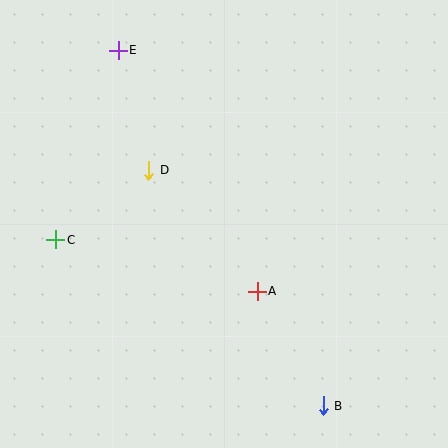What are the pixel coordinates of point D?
Point D is at (149, 170).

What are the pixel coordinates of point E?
Point E is at (118, 50).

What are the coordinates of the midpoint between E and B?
The midpoint between E and B is at (221, 228).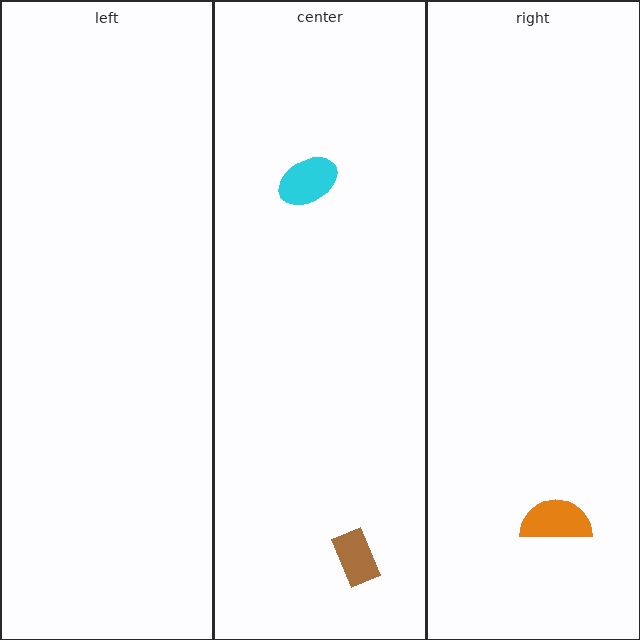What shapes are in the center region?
The cyan ellipse, the brown rectangle.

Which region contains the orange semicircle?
The right region.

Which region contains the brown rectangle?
The center region.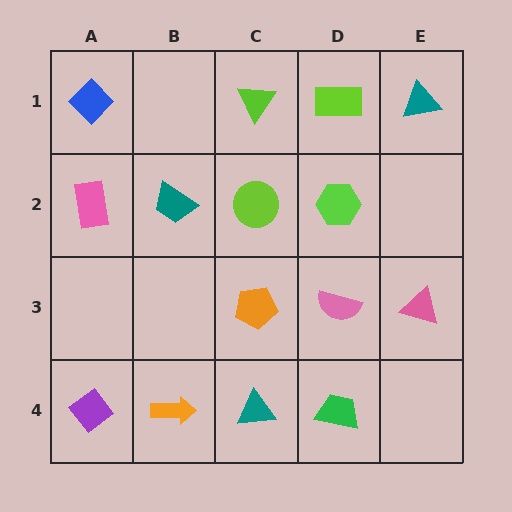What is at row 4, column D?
A green trapezoid.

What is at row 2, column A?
A pink rectangle.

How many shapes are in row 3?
3 shapes.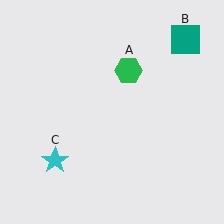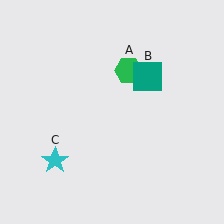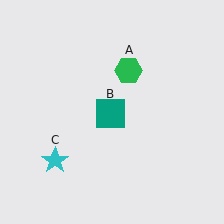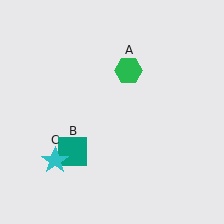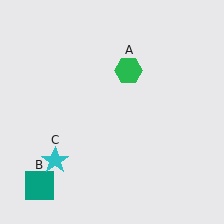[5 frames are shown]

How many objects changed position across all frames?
1 object changed position: teal square (object B).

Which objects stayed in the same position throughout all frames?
Green hexagon (object A) and cyan star (object C) remained stationary.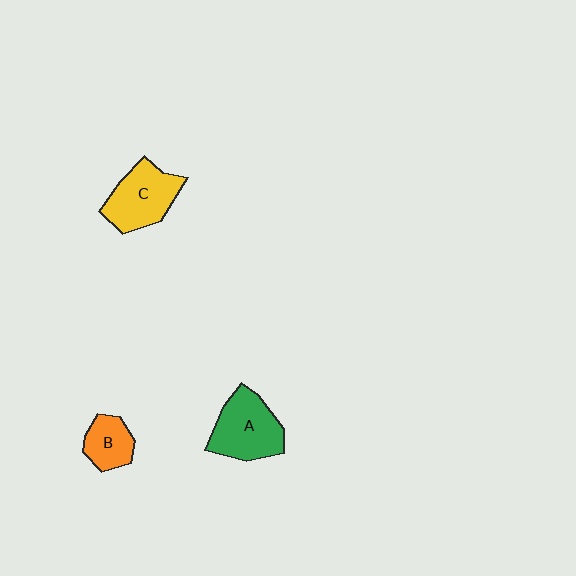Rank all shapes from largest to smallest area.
From largest to smallest: A (green), C (yellow), B (orange).